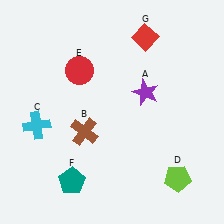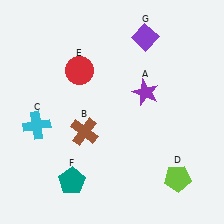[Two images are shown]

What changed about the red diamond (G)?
In Image 1, G is red. In Image 2, it changed to purple.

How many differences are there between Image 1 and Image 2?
There is 1 difference between the two images.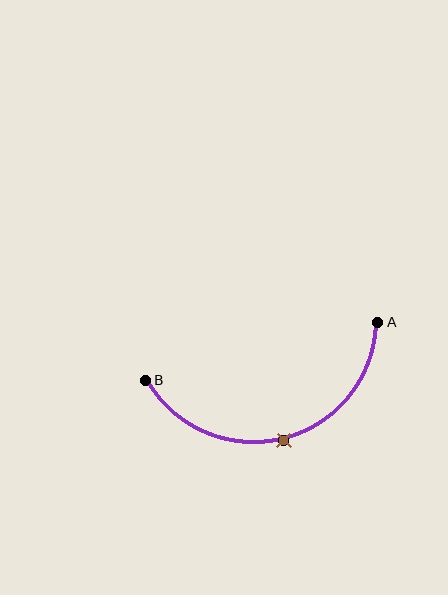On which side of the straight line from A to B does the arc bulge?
The arc bulges below the straight line connecting A and B.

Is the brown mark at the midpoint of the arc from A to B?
Yes. The brown mark lies on the arc at equal arc-length from both A and B — it is the arc midpoint.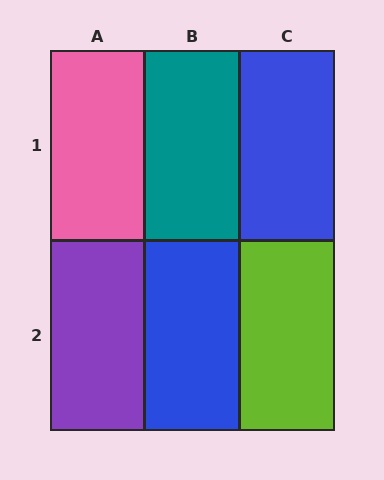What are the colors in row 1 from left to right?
Pink, teal, blue.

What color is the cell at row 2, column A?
Purple.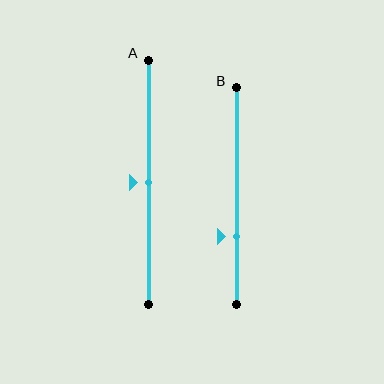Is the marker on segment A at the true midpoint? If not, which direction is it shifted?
Yes, the marker on segment A is at the true midpoint.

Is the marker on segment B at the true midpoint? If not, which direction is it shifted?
No, the marker on segment B is shifted downward by about 19% of the segment length.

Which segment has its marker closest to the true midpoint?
Segment A has its marker closest to the true midpoint.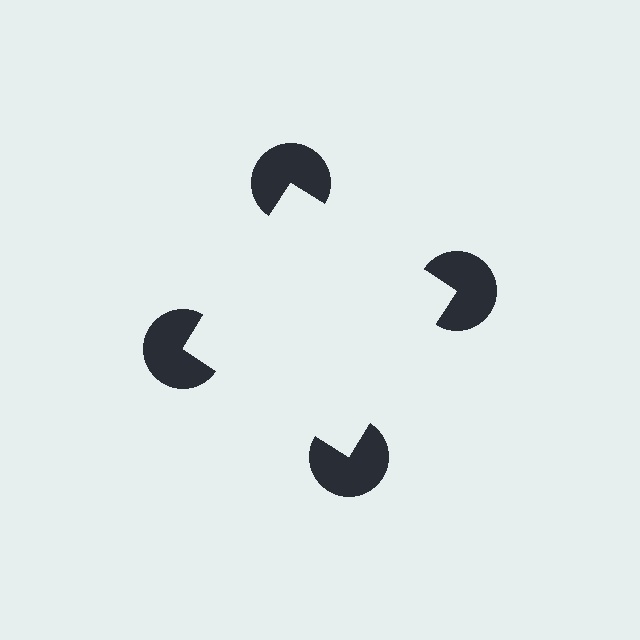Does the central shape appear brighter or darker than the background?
It typically appears slightly brighter than the background, even though no actual brightness change is drawn.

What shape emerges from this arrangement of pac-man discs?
An illusory square — its edges are inferred from the aligned wedge cuts in the pac-man discs, not physically drawn.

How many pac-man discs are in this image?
There are 4 — one at each vertex of the illusory square.